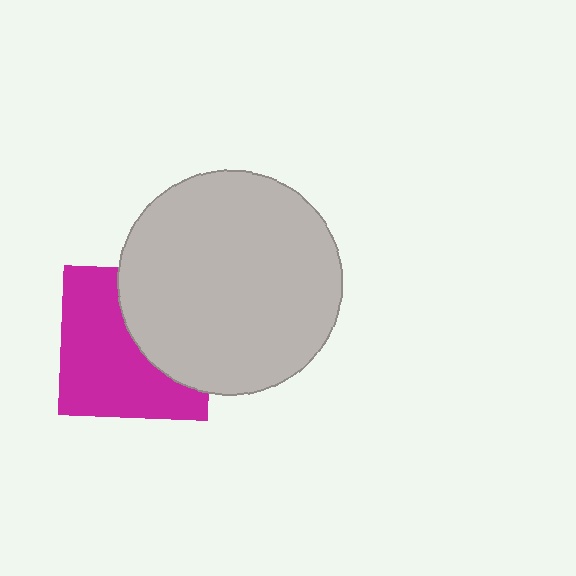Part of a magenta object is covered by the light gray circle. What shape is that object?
It is a square.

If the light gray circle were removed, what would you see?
You would see the complete magenta square.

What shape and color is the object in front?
The object in front is a light gray circle.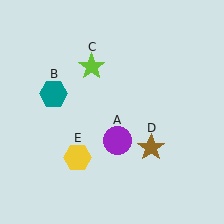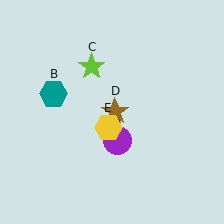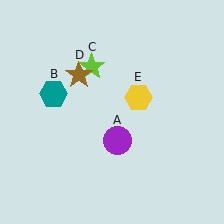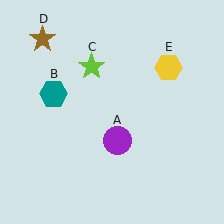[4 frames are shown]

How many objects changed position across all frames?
2 objects changed position: brown star (object D), yellow hexagon (object E).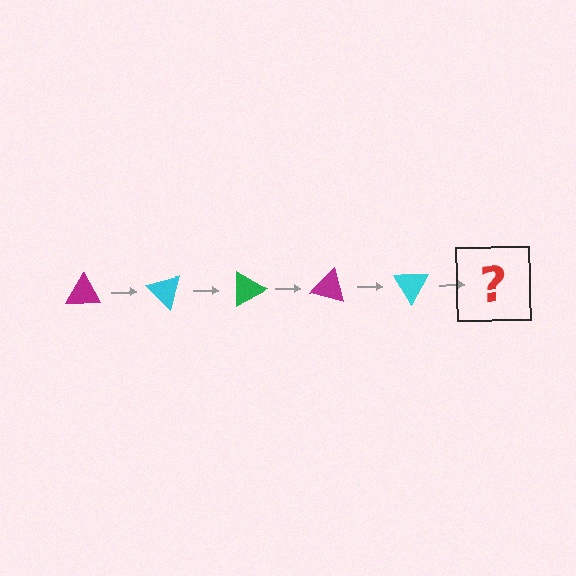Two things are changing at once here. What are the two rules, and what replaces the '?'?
The two rules are that it rotates 45 degrees each step and the color cycles through magenta, cyan, and green. The '?' should be a green triangle, rotated 225 degrees from the start.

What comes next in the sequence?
The next element should be a green triangle, rotated 225 degrees from the start.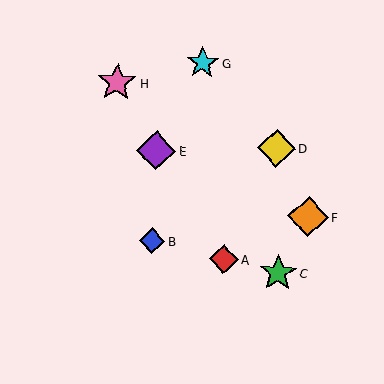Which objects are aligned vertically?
Objects B, E are aligned vertically.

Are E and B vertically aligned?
Yes, both are at x≈156.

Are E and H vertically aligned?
No, E is at x≈156 and H is at x≈117.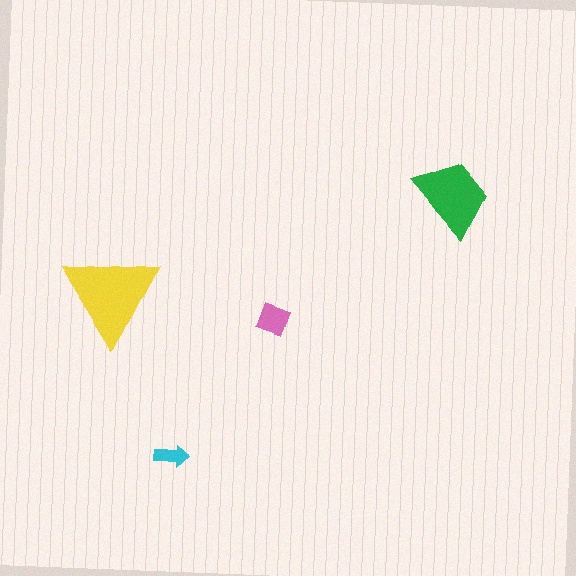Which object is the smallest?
The cyan arrow.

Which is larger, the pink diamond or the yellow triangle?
The yellow triangle.